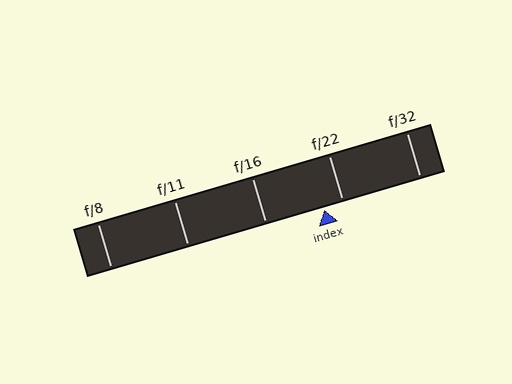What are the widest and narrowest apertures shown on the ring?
The widest aperture shown is f/8 and the narrowest is f/32.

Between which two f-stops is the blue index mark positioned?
The index mark is between f/16 and f/22.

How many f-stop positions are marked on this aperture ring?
There are 5 f-stop positions marked.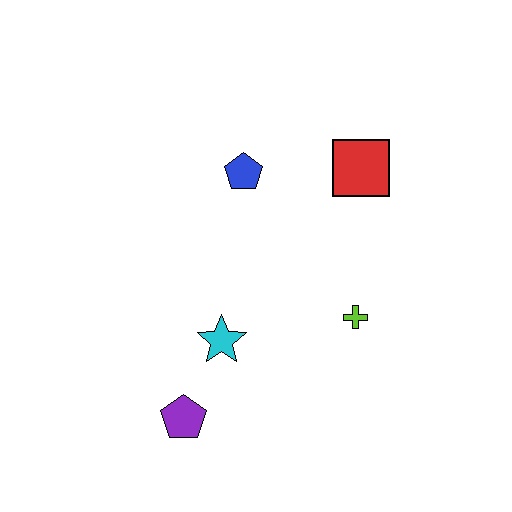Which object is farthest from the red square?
The purple pentagon is farthest from the red square.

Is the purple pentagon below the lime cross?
Yes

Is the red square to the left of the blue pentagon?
No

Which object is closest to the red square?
The blue pentagon is closest to the red square.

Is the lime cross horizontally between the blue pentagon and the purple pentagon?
No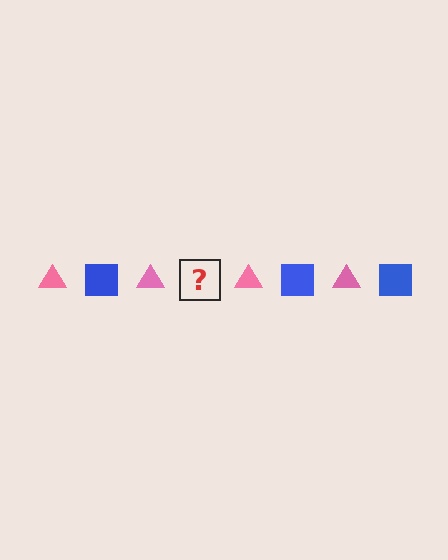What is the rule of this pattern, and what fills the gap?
The rule is that the pattern alternates between pink triangle and blue square. The gap should be filled with a blue square.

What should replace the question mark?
The question mark should be replaced with a blue square.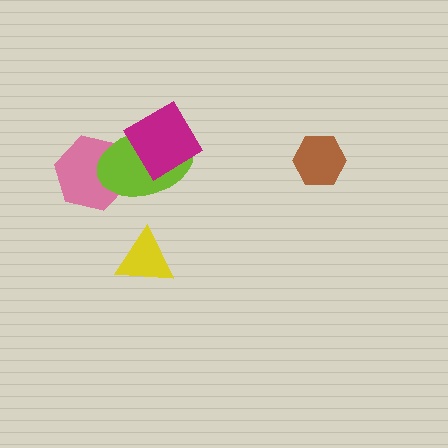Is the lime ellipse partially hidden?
Yes, it is partially covered by another shape.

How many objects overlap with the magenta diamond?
1 object overlaps with the magenta diamond.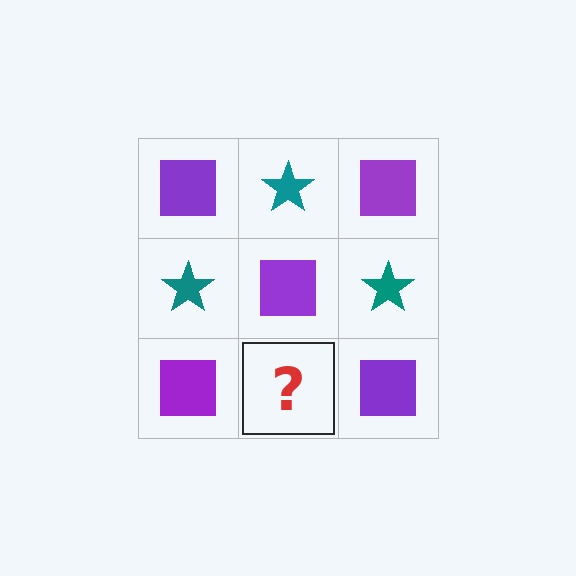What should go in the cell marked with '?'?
The missing cell should contain a teal star.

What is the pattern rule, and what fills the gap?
The rule is that it alternates purple square and teal star in a checkerboard pattern. The gap should be filled with a teal star.